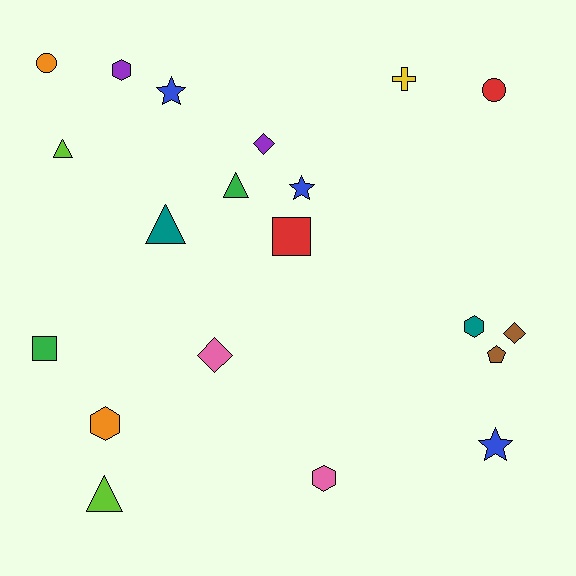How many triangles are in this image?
There are 4 triangles.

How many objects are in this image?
There are 20 objects.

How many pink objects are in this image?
There are 2 pink objects.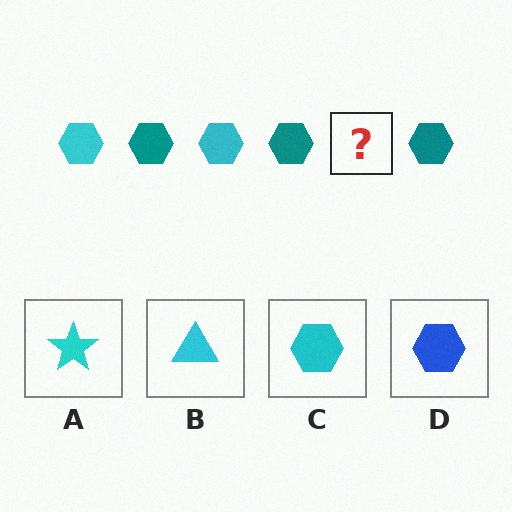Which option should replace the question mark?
Option C.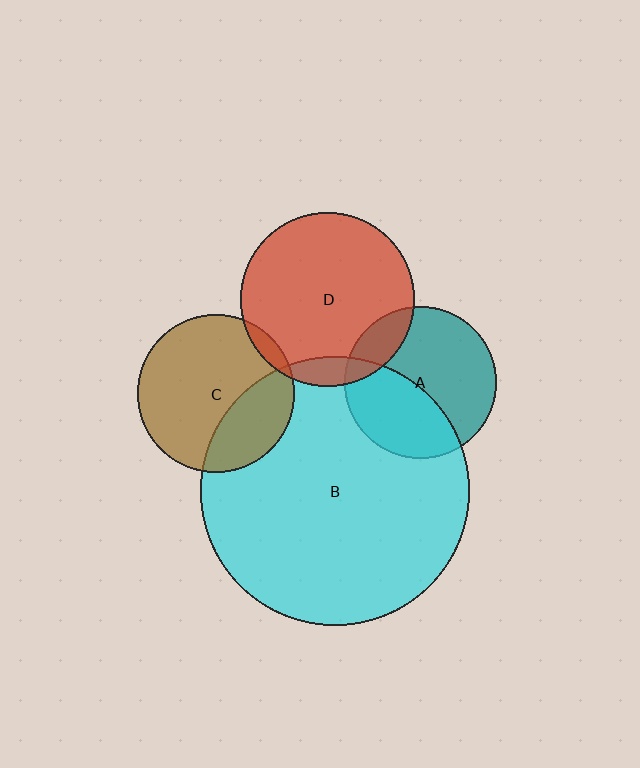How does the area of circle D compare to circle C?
Approximately 1.2 times.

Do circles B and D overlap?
Yes.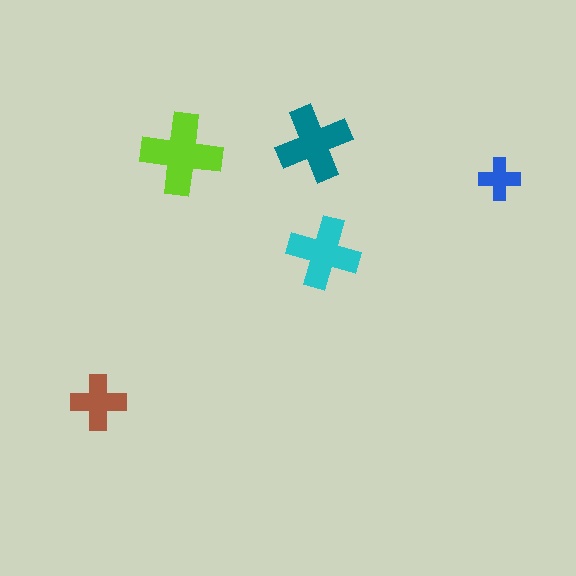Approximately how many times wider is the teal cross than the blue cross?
About 2 times wider.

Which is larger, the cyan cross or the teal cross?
The teal one.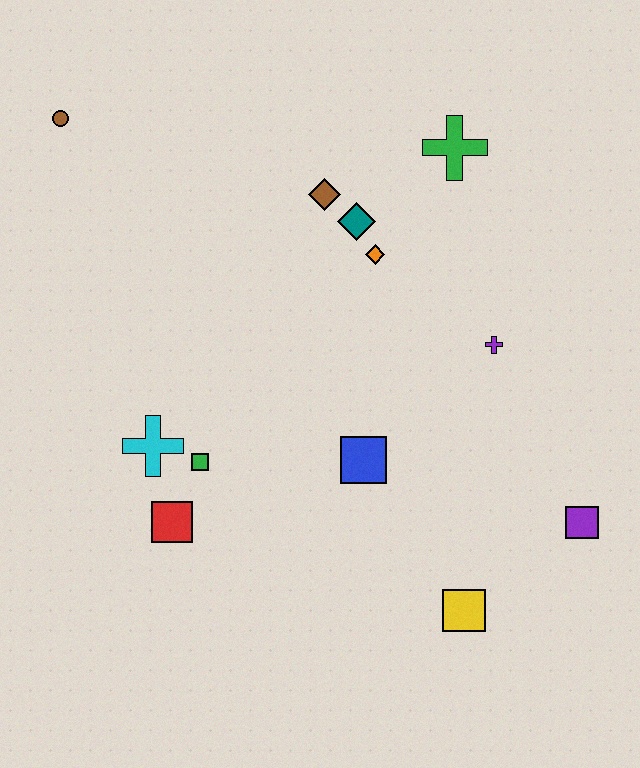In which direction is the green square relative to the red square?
The green square is above the red square.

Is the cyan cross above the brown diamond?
No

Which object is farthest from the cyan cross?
The purple square is farthest from the cyan cross.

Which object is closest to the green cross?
The teal diamond is closest to the green cross.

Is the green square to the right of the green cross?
No